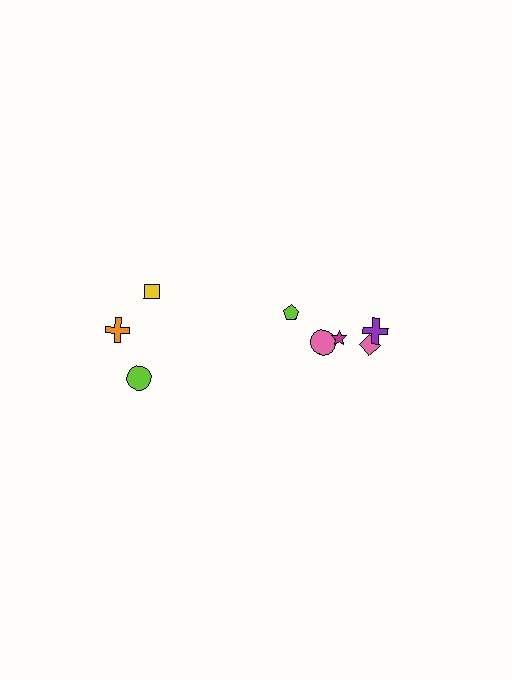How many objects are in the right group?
There are 5 objects.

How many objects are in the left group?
There are 3 objects.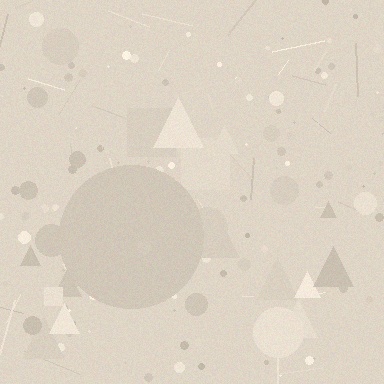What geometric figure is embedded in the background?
A circle is embedded in the background.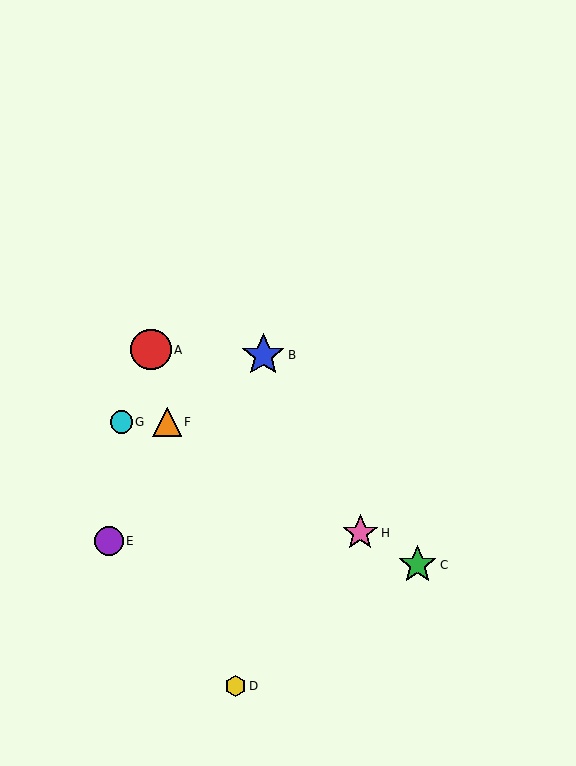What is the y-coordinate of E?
Object E is at y≈541.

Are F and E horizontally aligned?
No, F is at y≈422 and E is at y≈541.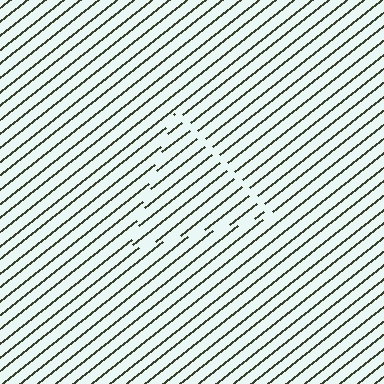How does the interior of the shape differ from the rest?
The interior of the shape contains the same grating, shifted by half a period — the contour is defined by the phase discontinuity where line-ends from the inner and outer gratings abut.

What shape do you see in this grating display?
An illusory triangle. The interior of the shape contains the same grating, shifted by half a period — the contour is defined by the phase discontinuity where line-ends from the inner and outer gratings abut.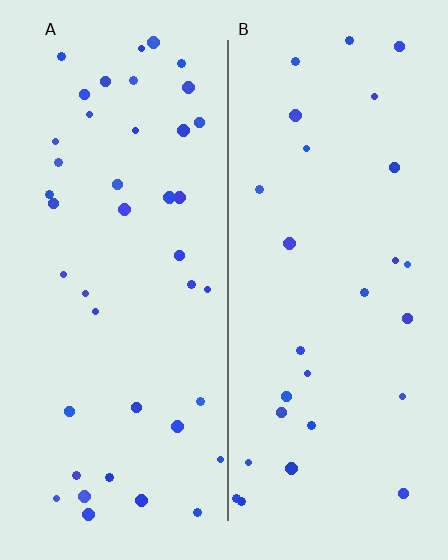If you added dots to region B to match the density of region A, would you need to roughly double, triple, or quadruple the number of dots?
Approximately double.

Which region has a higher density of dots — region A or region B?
A (the left).